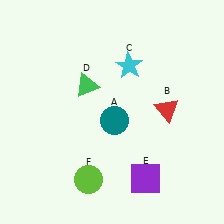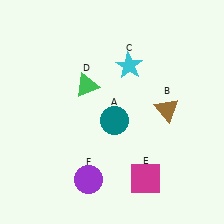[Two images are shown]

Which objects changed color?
B changed from red to brown. E changed from purple to magenta. F changed from lime to purple.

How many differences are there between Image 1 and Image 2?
There are 3 differences between the two images.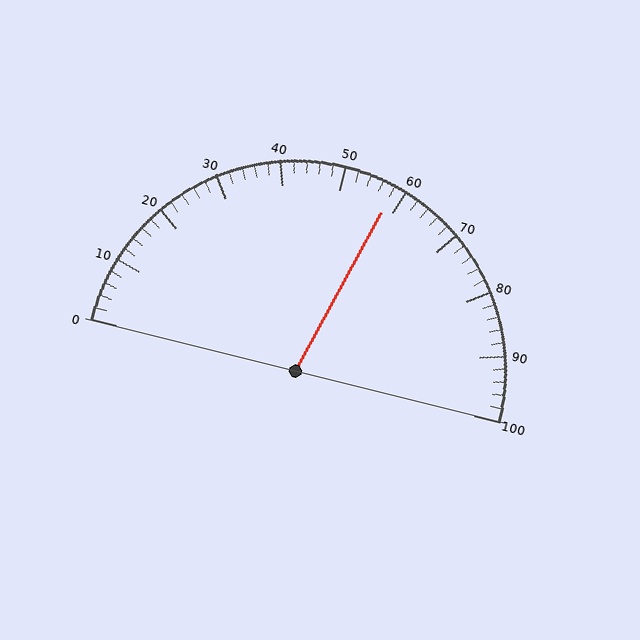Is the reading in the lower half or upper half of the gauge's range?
The reading is in the upper half of the range (0 to 100).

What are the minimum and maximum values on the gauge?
The gauge ranges from 0 to 100.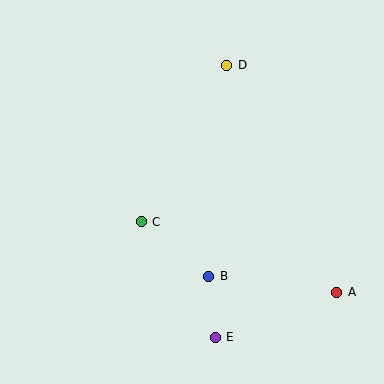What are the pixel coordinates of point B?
Point B is at (209, 276).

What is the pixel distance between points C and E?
The distance between C and E is 137 pixels.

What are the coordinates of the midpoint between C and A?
The midpoint between C and A is at (239, 257).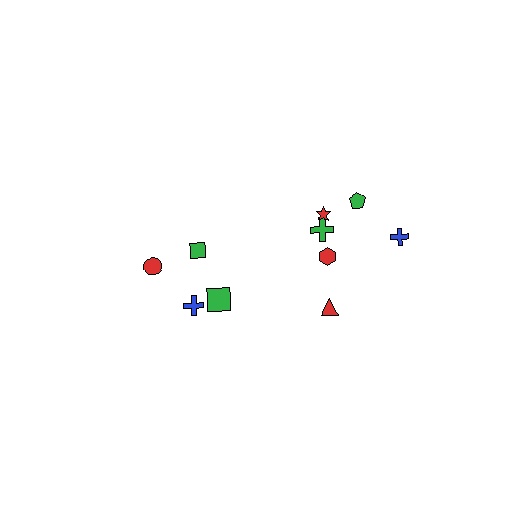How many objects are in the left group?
There are 4 objects.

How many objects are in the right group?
There are 6 objects.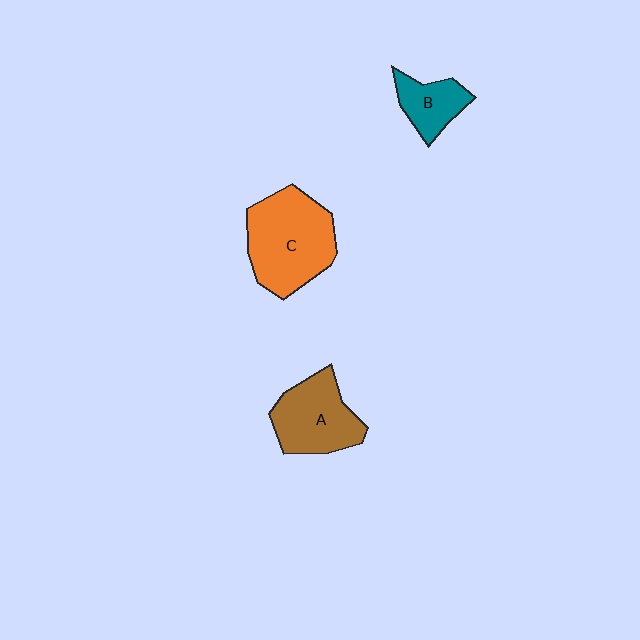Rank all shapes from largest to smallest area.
From largest to smallest: C (orange), A (brown), B (teal).